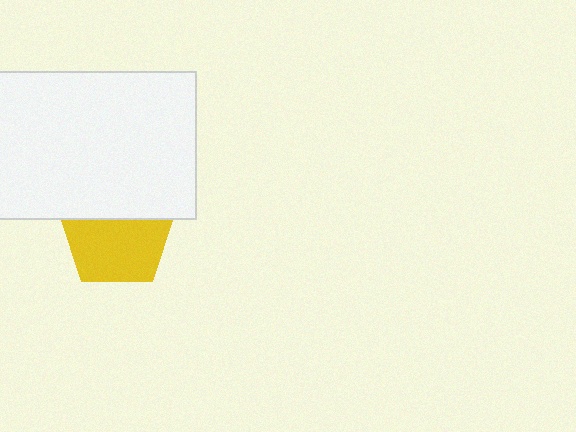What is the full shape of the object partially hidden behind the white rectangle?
The partially hidden object is a yellow pentagon.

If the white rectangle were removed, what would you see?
You would see the complete yellow pentagon.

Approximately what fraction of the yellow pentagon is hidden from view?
Roughly 34% of the yellow pentagon is hidden behind the white rectangle.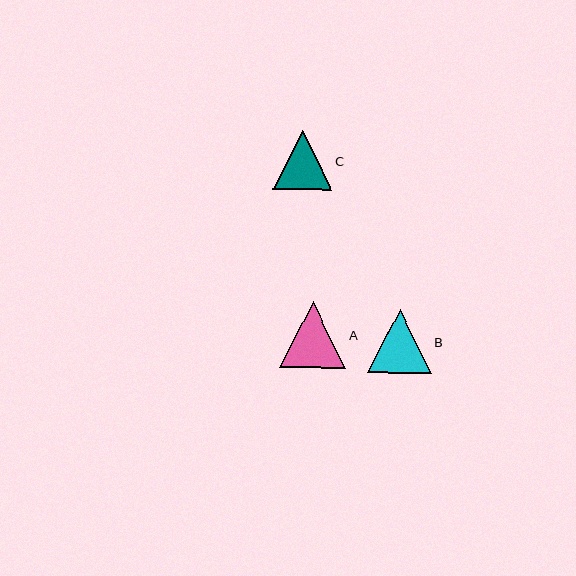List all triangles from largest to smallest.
From largest to smallest: A, B, C.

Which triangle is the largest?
Triangle A is the largest with a size of approximately 66 pixels.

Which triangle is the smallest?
Triangle C is the smallest with a size of approximately 59 pixels.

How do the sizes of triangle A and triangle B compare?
Triangle A and triangle B are approximately the same size.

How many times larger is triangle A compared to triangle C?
Triangle A is approximately 1.1 times the size of triangle C.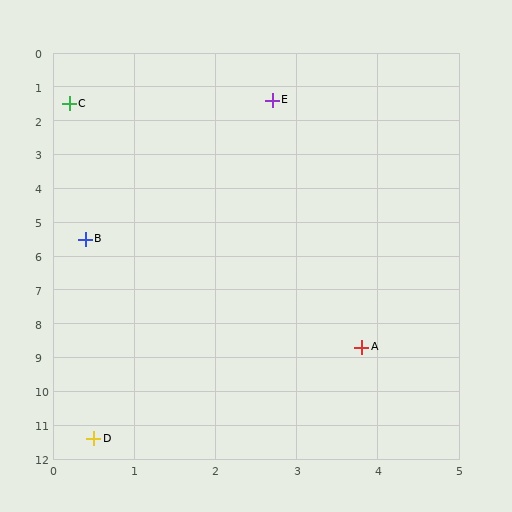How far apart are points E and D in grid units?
Points E and D are about 10.2 grid units apart.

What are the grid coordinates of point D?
Point D is at approximately (0.5, 11.4).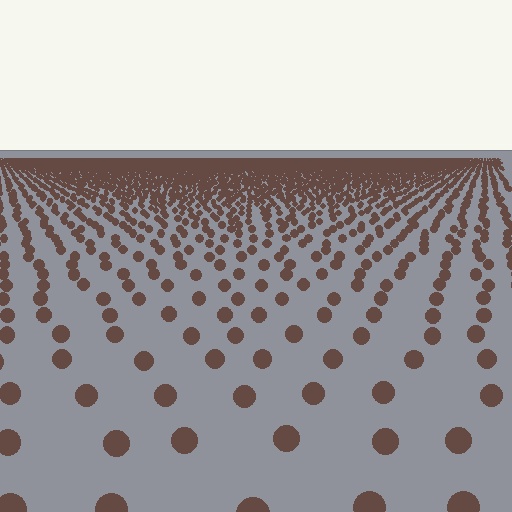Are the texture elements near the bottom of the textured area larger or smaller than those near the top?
Larger. Near the bottom, elements are closer to the viewer and appear at a bigger on-screen size.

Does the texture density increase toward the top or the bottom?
Density increases toward the top.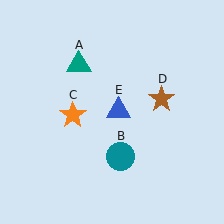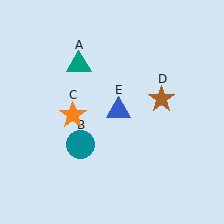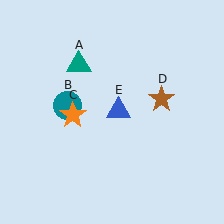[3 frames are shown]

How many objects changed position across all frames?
1 object changed position: teal circle (object B).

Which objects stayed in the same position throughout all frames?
Teal triangle (object A) and orange star (object C) and brown star (object D) and blue triangle (object E) remained stationary.